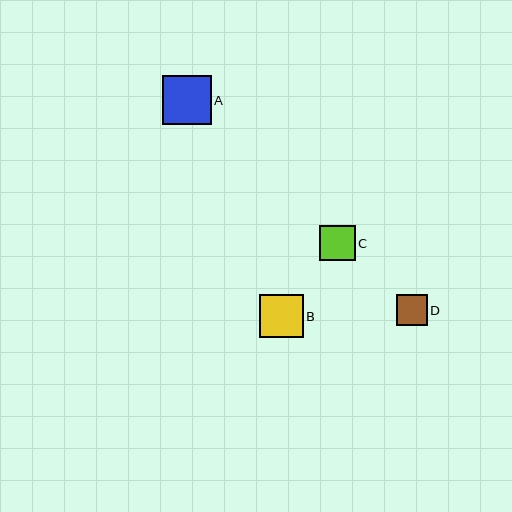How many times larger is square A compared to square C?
Square A is approximately 1.4 times the size of square C.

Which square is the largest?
Square A is the largest with a size of approximately 49 pixels.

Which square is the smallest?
Square D is the smallest with a size of approximately 31 pixels.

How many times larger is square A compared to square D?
Square A is approximately 1.6 times the size of square D.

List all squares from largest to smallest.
From largest to smallest: A, B, C, D.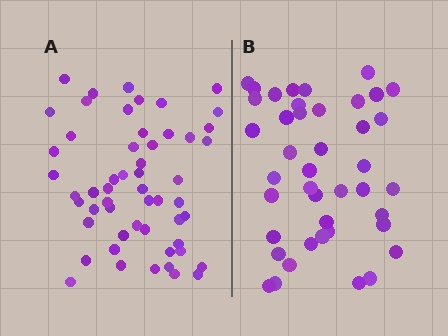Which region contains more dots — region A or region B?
Region A (the left region) has more dots.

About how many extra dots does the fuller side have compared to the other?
Region A has roughly 12 or so more dots than region B.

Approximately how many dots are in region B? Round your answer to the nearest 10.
About 40 dots. (The exact count is 42, which rounds to 40.)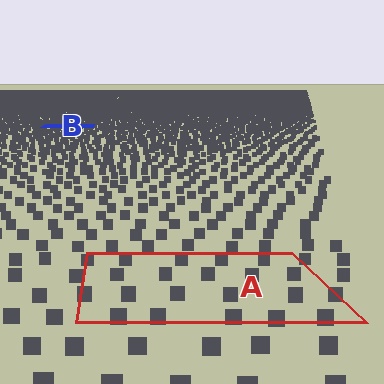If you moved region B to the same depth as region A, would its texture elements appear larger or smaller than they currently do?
They would appear larger. At a closer depth, the same texture elements are projected at a bigger on-screen size.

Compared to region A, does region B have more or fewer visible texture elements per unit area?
Region B has more texture elements per unit area — they are packed more densely because it is farther away.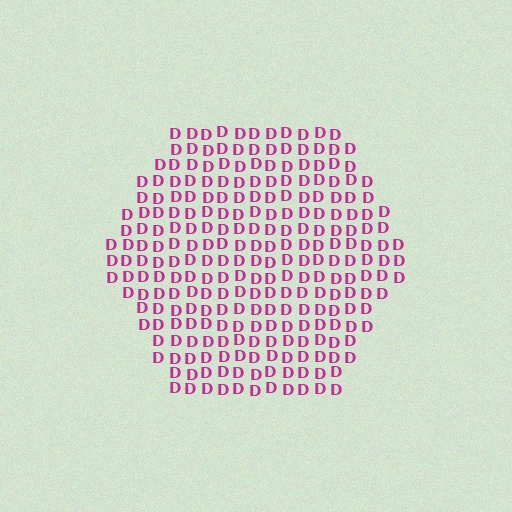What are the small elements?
The small elements are letter D's.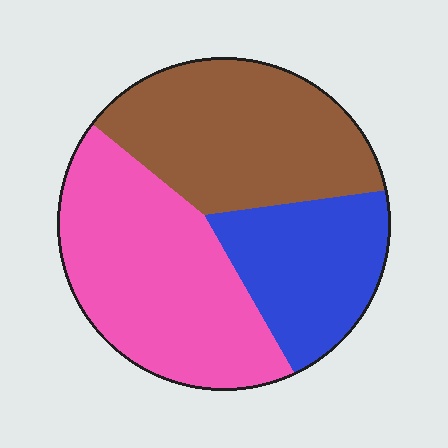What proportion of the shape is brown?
Brown covers around 35% of the shape.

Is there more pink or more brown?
Pink.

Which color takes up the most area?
Pink, at roughly 40%.